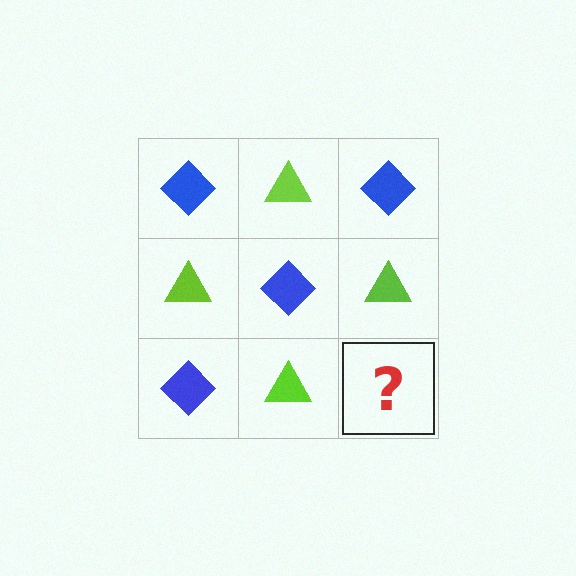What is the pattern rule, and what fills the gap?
The rule is that it alternates blue diamond and lime triangle in a checkerboard pattern. The gap should be filled with a blue diamond.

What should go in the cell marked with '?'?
The missing cell should contain a blue diamond.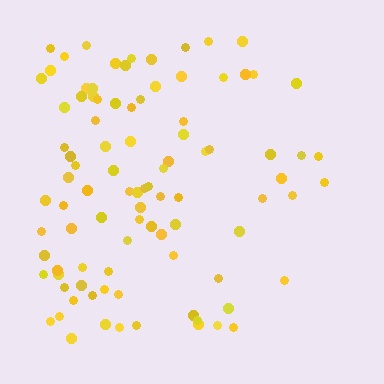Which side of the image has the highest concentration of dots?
The left.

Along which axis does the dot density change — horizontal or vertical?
Horizontal.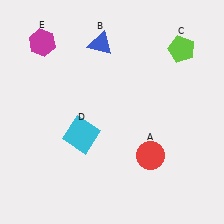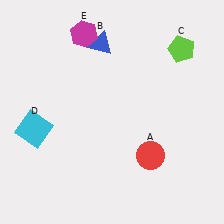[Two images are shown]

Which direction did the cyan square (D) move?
The cyan square (D) moved left.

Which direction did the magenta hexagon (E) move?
The magenta hexagon (E) moved right.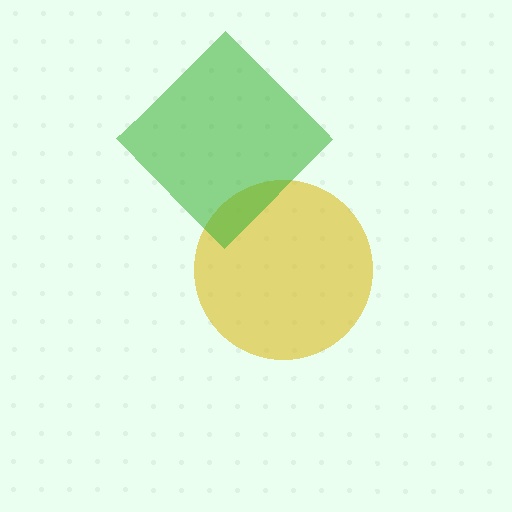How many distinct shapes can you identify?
There are 2 distinct shapes: a yellow circle, a green diamond.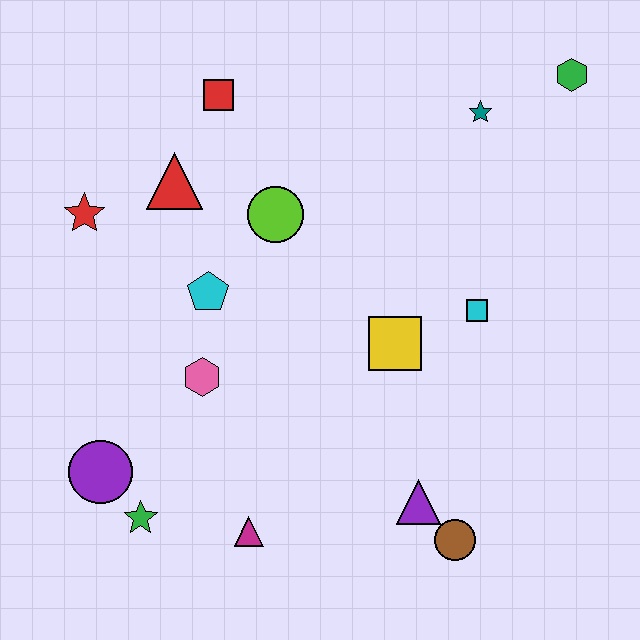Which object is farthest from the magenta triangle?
The green hexagon is farthest from the magenta triangle.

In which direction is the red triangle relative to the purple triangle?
The red triangle is above the purple triangle.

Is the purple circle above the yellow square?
No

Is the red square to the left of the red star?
No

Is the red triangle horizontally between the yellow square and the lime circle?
No